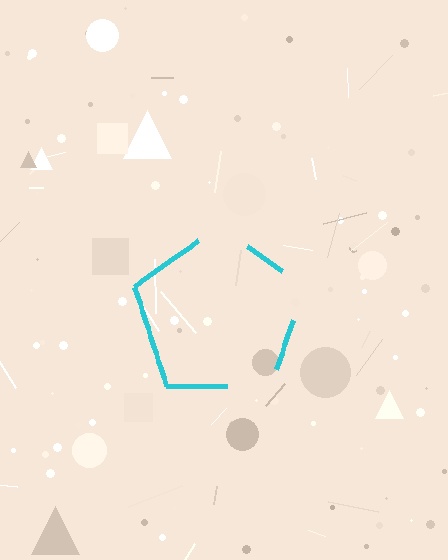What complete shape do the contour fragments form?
The contour fragments form a pentagon.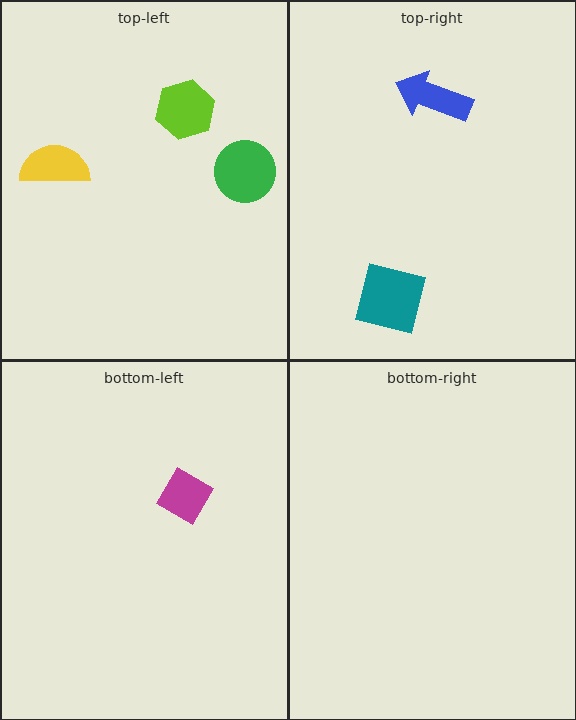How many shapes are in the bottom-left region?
1.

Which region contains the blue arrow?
The top-right region.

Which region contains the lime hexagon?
The top-left region.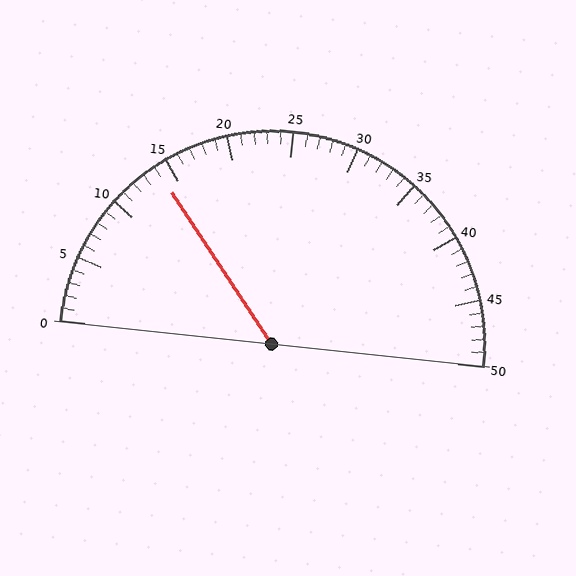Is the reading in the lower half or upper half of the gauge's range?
The reading is in the lower half of the range (0 to 50).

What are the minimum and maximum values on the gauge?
The gauge ranges from 0 to 50.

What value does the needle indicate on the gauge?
The needle indicates approximately 14.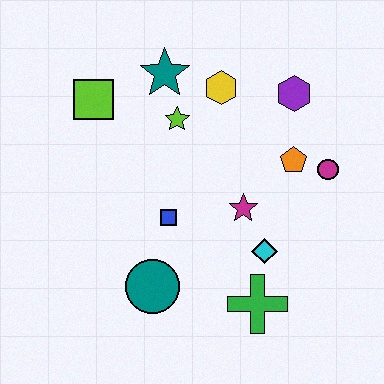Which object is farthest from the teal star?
The green cross is farthest from the teal star.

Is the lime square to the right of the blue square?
No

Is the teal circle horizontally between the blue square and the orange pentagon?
No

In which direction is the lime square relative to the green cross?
The lime square is above the green cross.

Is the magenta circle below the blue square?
No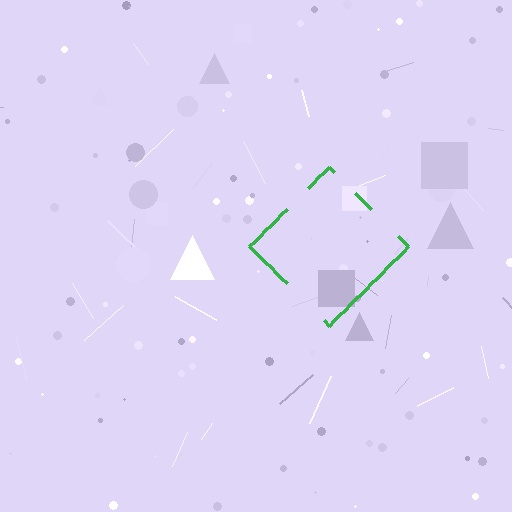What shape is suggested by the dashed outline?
The dashed outline suggests a diamond.